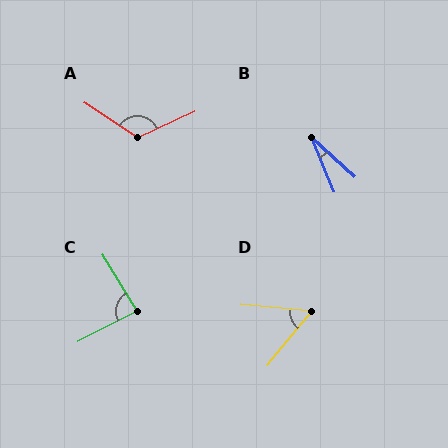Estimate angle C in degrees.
Approximately 86 degrees.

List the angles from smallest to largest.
B (25°), D (56°), C (86°), A (122°).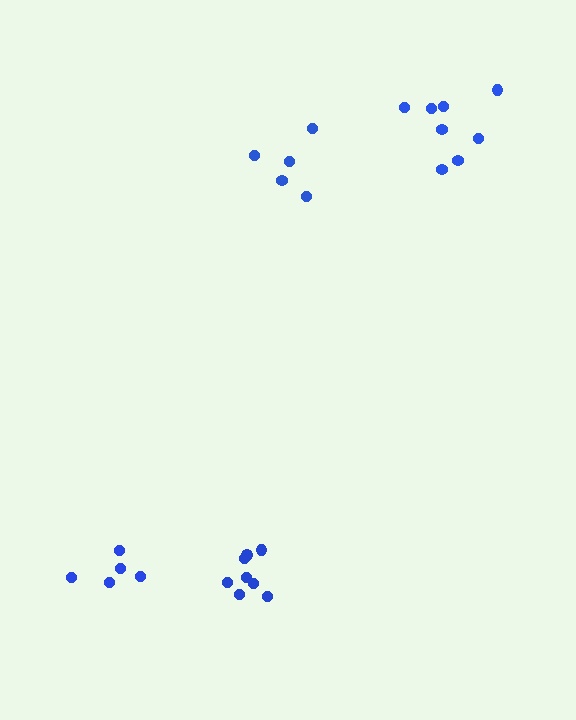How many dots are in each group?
Group 1: 8 dots, Group 2: 5 dots, Group 3: 8 dots, Group 4: 5 dots (26 total).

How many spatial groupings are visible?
There are 4 spatial groupings.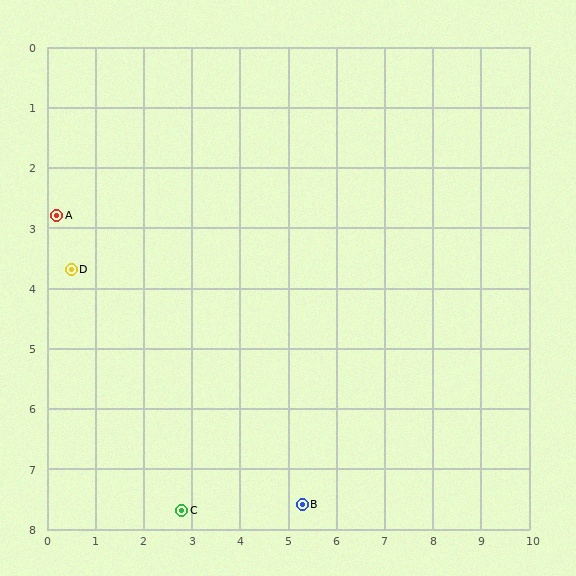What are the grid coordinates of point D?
Point D is at approximately (0.5, 3.7).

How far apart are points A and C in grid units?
Points A and C are about 5.5 grid units apart.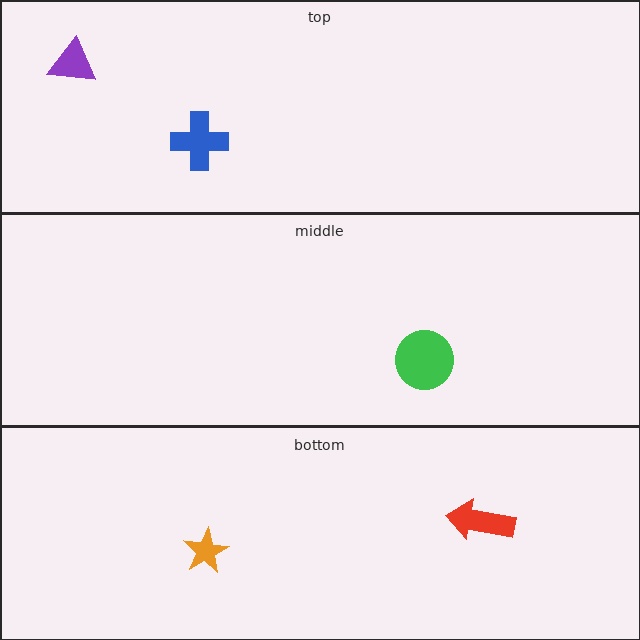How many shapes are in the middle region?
1.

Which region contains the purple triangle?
The top region.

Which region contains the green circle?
The middle region.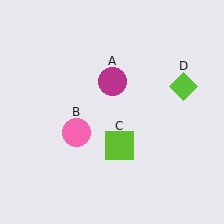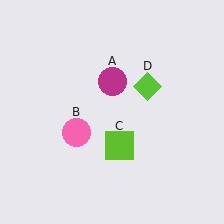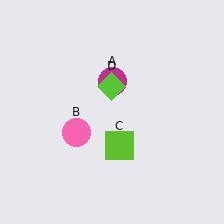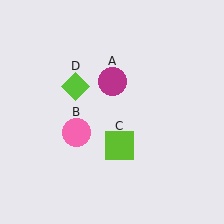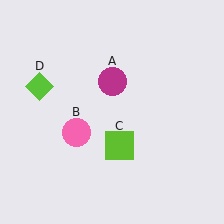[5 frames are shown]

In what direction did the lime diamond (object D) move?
The lime diamond (object D) moved left.